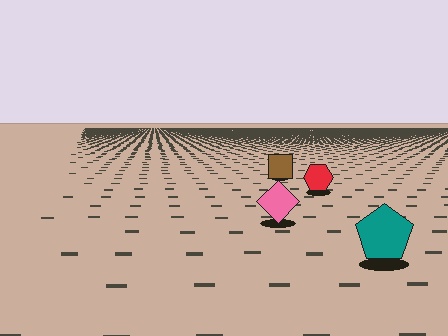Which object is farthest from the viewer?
The brown square is farthest from the viewer. It appears smaller and the ground texture around it is denser.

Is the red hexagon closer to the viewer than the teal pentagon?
No. The teal pentagon is closer — you can tell from the texture gradient: the ground texture is coarser near it.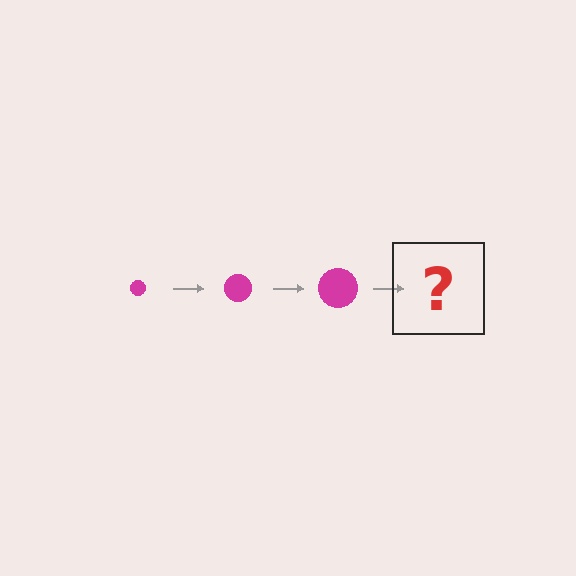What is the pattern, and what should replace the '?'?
The pattern is that the circle gets progressively larger each step. The '?' should be a magenta circle, larger than the previous one.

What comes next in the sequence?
The next element should be a magenta circle, larger than the previous one.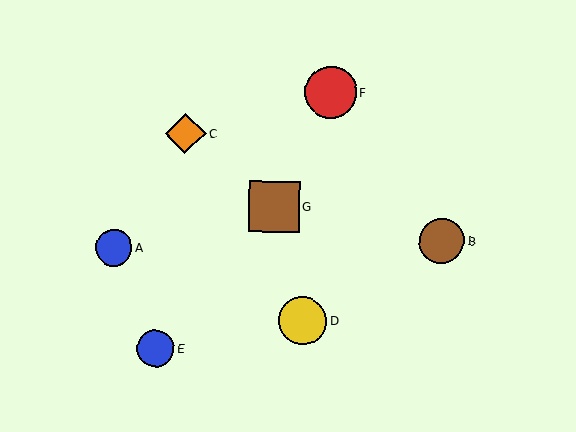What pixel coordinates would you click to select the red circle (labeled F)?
Click at (331, 92) to select the red circle F.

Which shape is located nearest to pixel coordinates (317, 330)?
The yellow circle (labeled D) at (303, 321) is nearest to that location.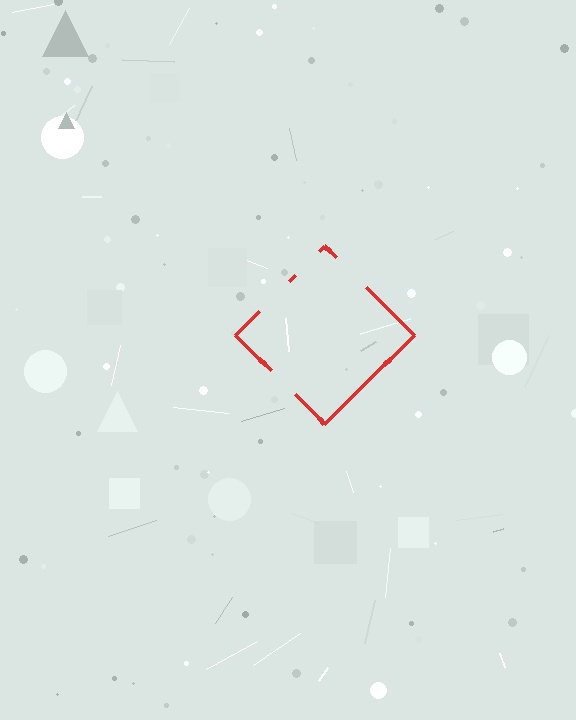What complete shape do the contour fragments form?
The contour fragments form a diamond.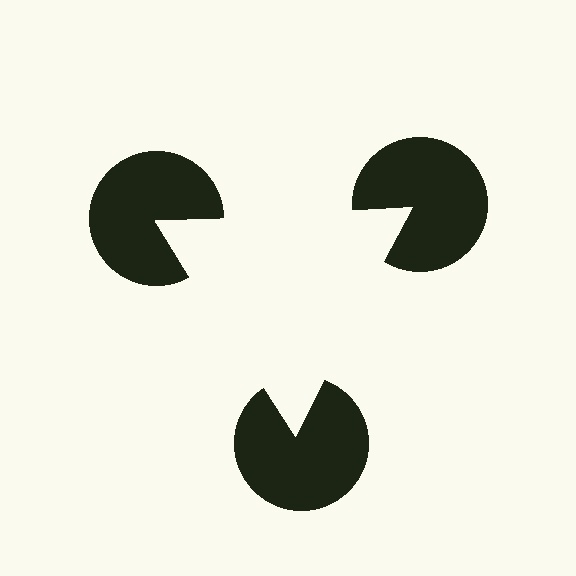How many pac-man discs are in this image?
There are 3 — one at each vertex of the illusory triangle.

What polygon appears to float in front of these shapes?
An illusory triangle — its edges are inferred from the aligned wedge cuts in the pac-man discs, not physically drawn.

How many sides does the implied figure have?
3 sides.